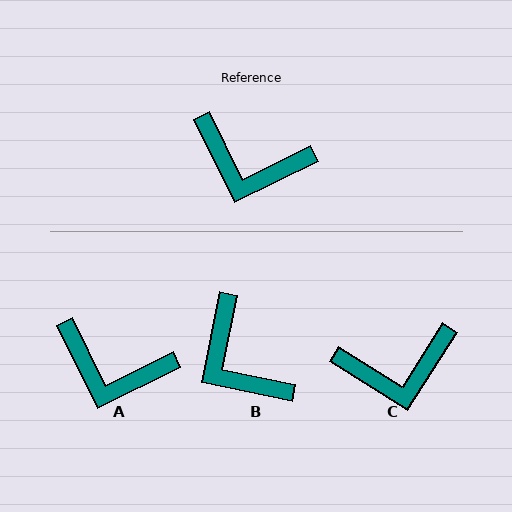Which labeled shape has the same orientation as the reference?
A.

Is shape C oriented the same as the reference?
No, it is off by about 31 degrees.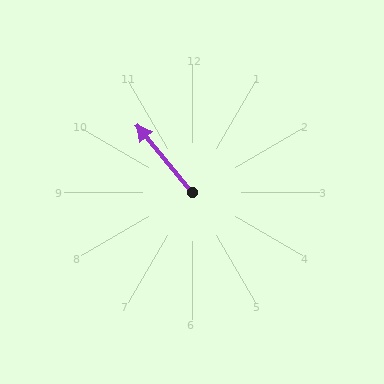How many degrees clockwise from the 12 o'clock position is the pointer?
Approximately 320 degrees.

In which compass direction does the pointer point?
Northwest.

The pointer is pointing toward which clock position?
Roughly 11 o'clock.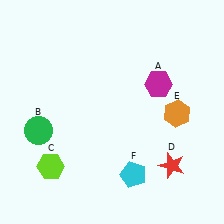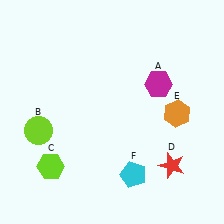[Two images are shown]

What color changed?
The circle (B) changed from green in Image 1 to lime in Image 2.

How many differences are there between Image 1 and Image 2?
There is 1 difference between the two images.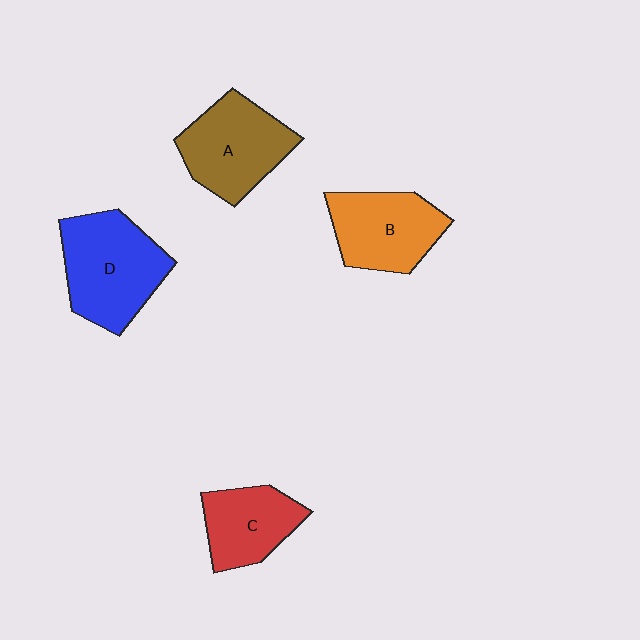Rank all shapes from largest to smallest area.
From largest to smallest: D (blue), A (brown), B (orange), C (red).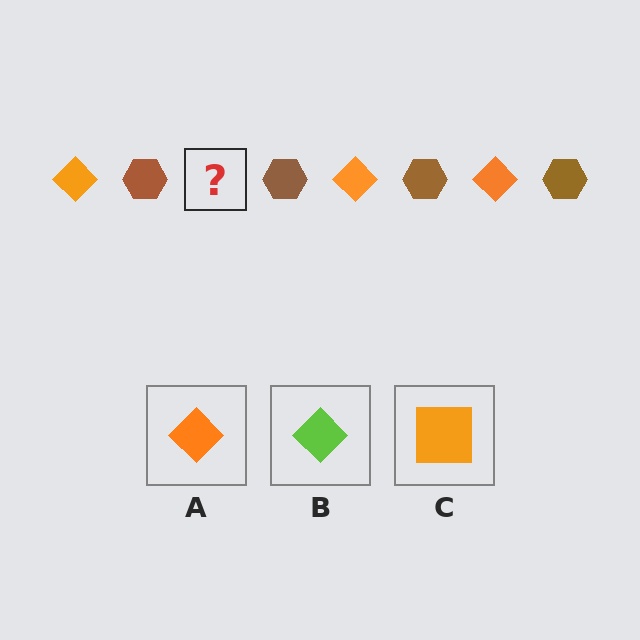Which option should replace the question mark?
Option A.